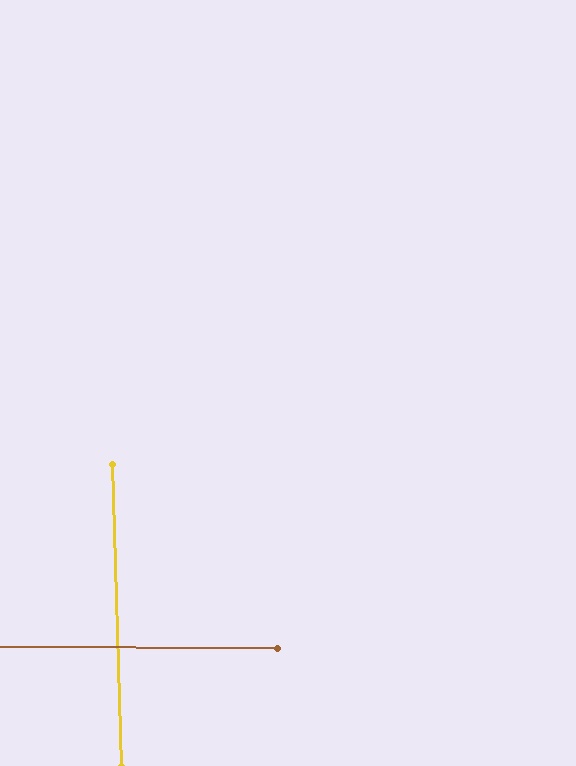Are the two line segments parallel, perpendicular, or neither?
Perpendicular — they meet at approximately 88°.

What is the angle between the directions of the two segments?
Approximately 88 degrees.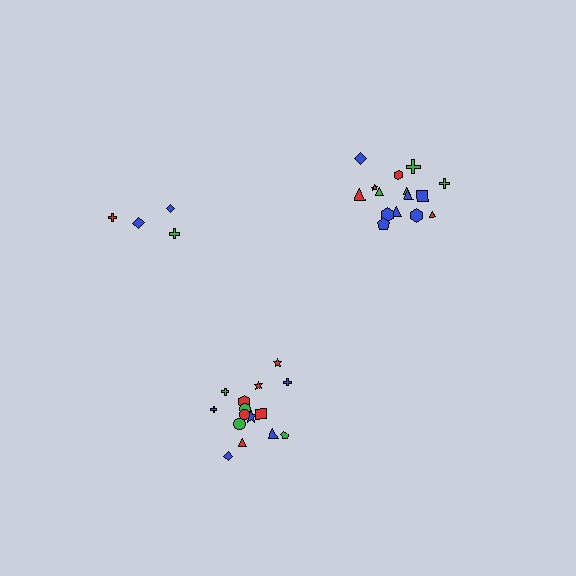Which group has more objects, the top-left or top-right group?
The top-right group.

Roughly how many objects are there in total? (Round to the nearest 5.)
Roughly 35 objects in total.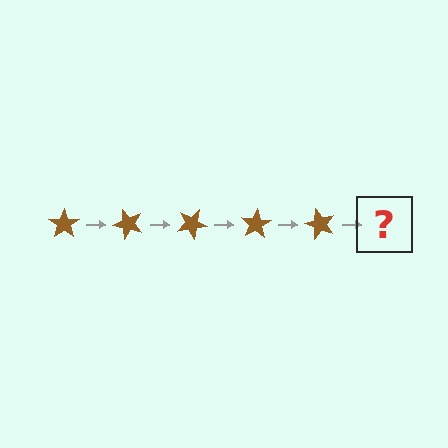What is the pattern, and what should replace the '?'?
The pattern is that the star rotates 50 degrees each step. The '?' should be a brown star rotated 250 degrees.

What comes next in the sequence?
The next element should be a brown star rotated 250 degrees.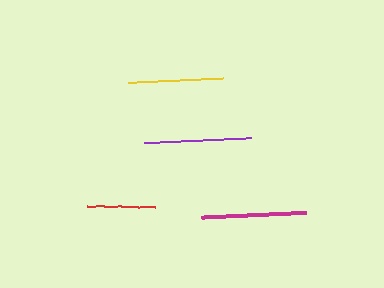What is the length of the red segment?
The red segment is approximately 68 pixels long.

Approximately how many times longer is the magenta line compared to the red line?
The magenta line is approximately 1.5 times the length of the red line.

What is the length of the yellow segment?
The yellow segment is approximately 95 pixels long.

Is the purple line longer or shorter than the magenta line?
The purple line is longer than the magenta line.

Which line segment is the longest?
The purple line is the longest at approximately 107 pixels.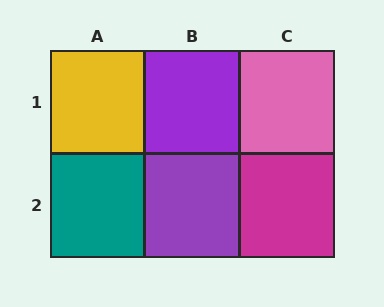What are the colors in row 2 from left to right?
Teal, purple, magenta.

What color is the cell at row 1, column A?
Yellow.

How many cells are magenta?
1 cell is magenta.